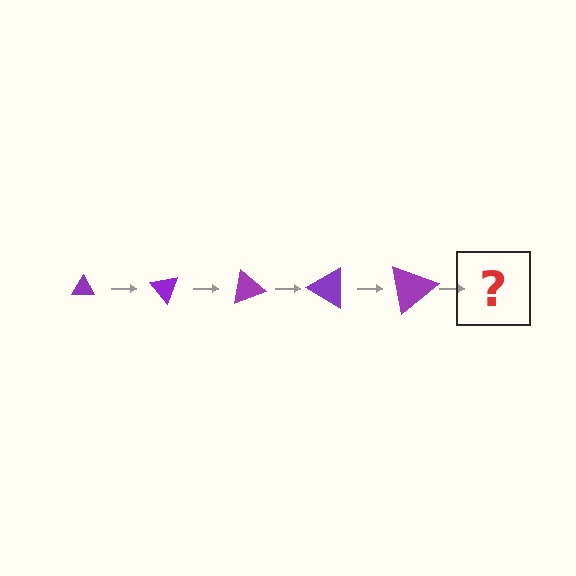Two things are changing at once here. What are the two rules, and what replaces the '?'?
The two rules are that the triangle grows larger each step and it rotates 50 degrees each step. The '?' should be a triangle, larger than the previous one and rotated 250 degrees from the start.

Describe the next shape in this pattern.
It should be a triangle, larger than the previous one and rotated 250 degrees from the start.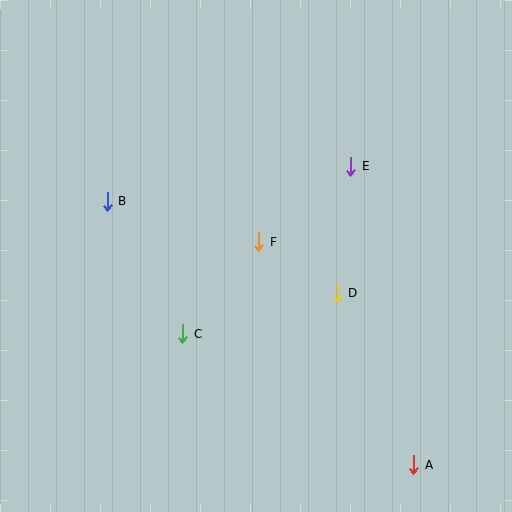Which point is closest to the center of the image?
Point F at (259, 242) is closest to the center.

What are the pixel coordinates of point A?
Point A is at (414, 465).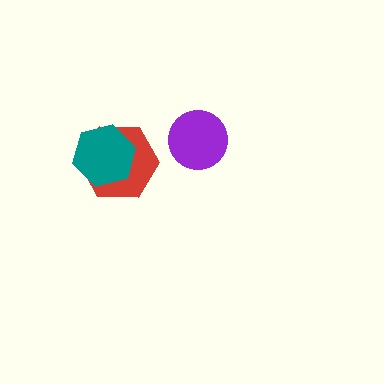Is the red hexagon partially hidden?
Yes, it is partially covered by another shape.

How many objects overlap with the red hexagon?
1 object overlaps with the red hexagon.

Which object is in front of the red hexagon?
The teal hexagon is in front of the red hexagon.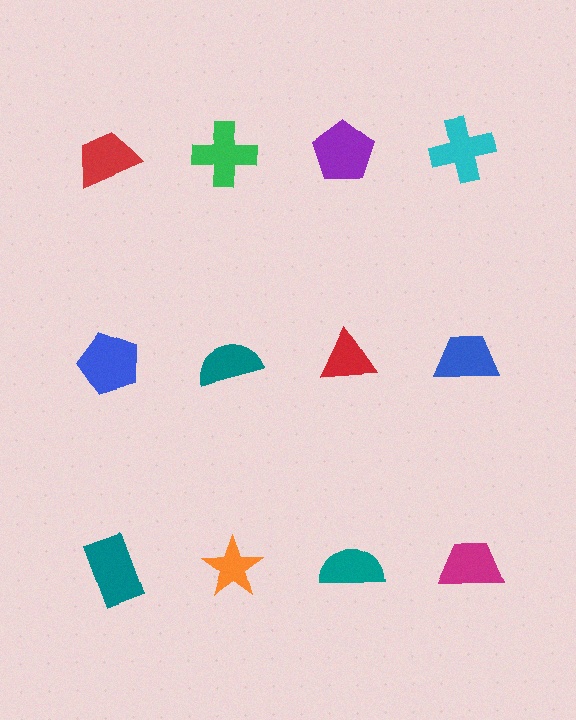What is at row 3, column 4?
A magenta trapezoid.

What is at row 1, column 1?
A red trapezoid.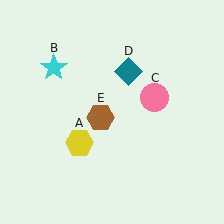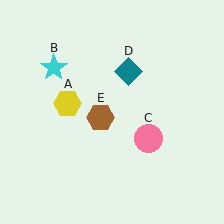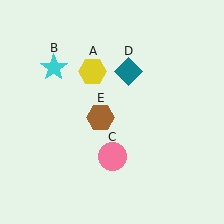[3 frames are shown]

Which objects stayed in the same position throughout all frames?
Cyan star (object B) and teal diamond (object D) and brown hexagon (object E) remained stationary.